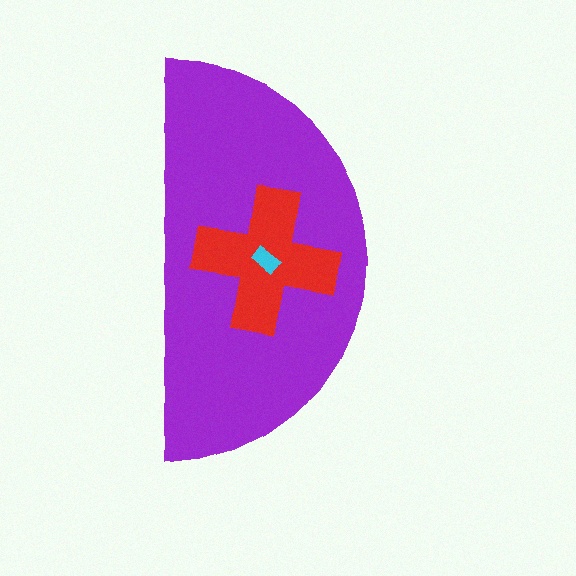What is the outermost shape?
The purple semicircle.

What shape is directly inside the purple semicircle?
The red cross.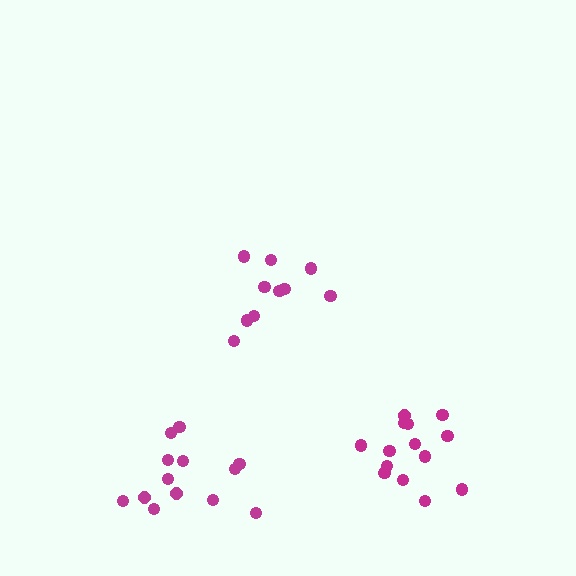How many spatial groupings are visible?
There are 3 spatial groupings.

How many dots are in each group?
Group 1: 10 dots, Group 2: 13 dots, Group 3: 14 dots (37 total).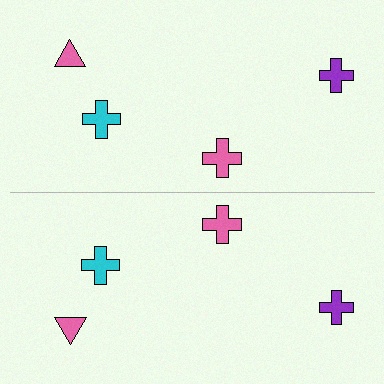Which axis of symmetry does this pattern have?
The pattern has a horizontal axis of symmetry running through the center of the image.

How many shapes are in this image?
There are 8 shapes in this image.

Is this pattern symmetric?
Yes, this pattern has bilateral (reflection) symmetry.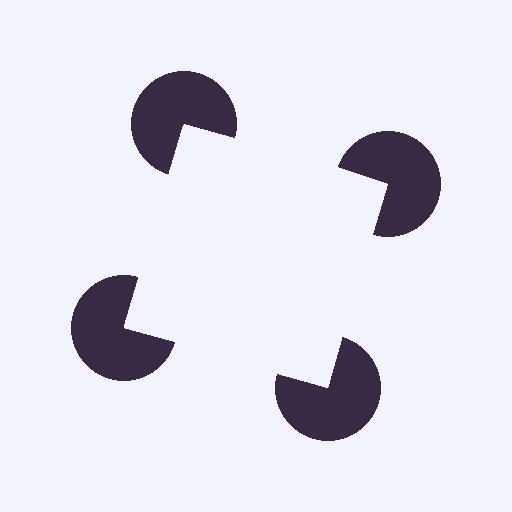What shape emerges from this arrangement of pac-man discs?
An illusory square — its edges are inferred from the aligned wedge cuts in the pac-man discs, not physically drawn.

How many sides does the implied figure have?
4 sides.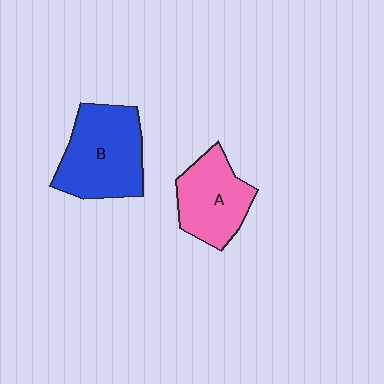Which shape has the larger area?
Shape B (blue).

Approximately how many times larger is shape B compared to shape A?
Approximately 1.3 times.